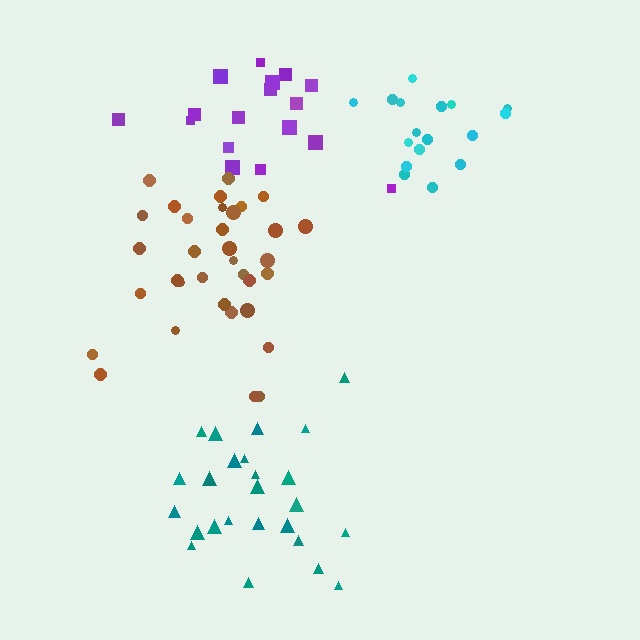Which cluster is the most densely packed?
Brown.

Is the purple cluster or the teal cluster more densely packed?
Teal.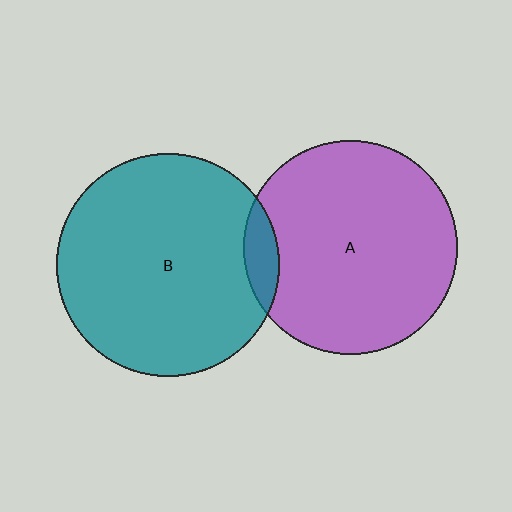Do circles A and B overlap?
Yes.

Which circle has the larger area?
Circle B (teal).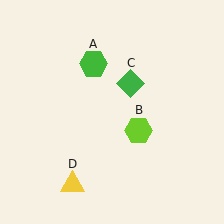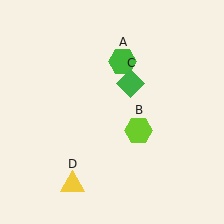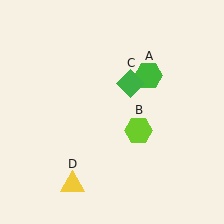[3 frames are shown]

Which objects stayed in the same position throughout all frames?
Lime hexagon (object B) and green diamond (object C) and yellow triangle (object D) remained stationary.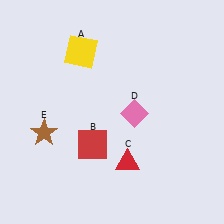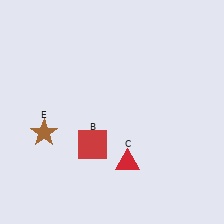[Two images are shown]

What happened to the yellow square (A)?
The yellow square (A) was removed in Image 2. It was in the top-left area of Image 1.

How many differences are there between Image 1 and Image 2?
There are 2 differences between the two images.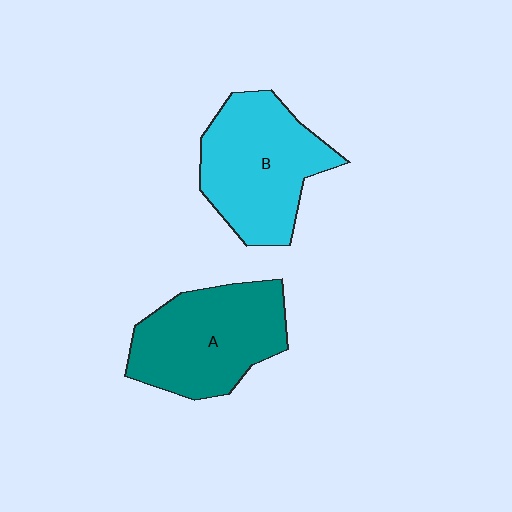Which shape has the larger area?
Shape B (cyan).